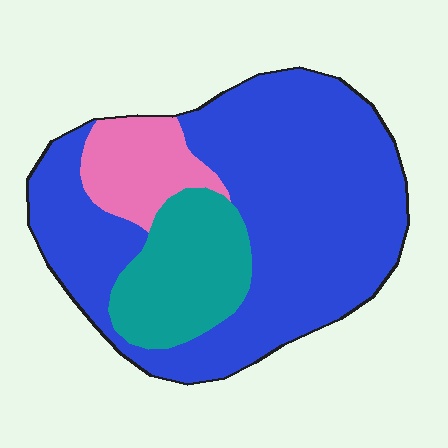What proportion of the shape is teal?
Teal covers 19% of the shape.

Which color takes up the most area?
Blue, at roughly 70%.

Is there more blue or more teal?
Blue.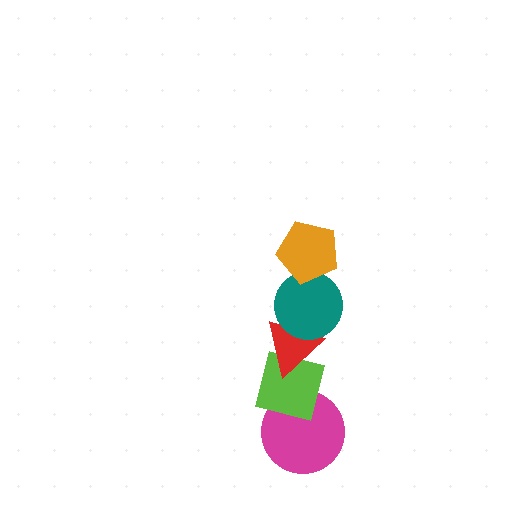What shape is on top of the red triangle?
The teal circle is on top of the red triangle.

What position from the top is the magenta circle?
The magenta circle is 5th from the top.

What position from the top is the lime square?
The lime square is 4th from the top.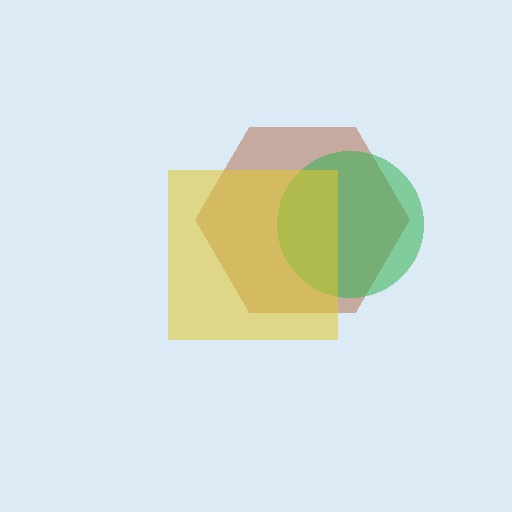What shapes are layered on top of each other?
The layered shapes are: a brown hexagon, a green circle, a yellow square.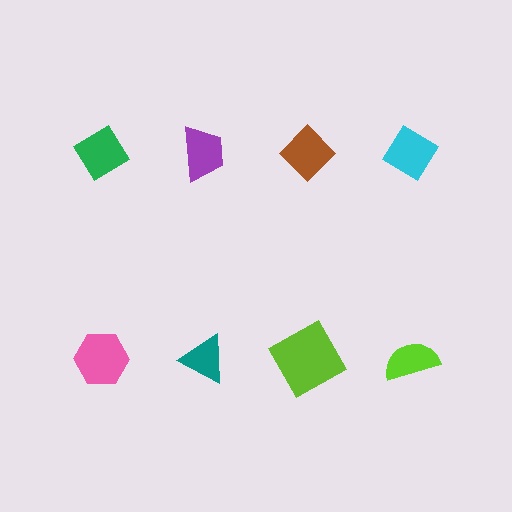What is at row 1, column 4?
A cyan diamond.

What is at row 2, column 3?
A lime square.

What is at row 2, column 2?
A teal triangle.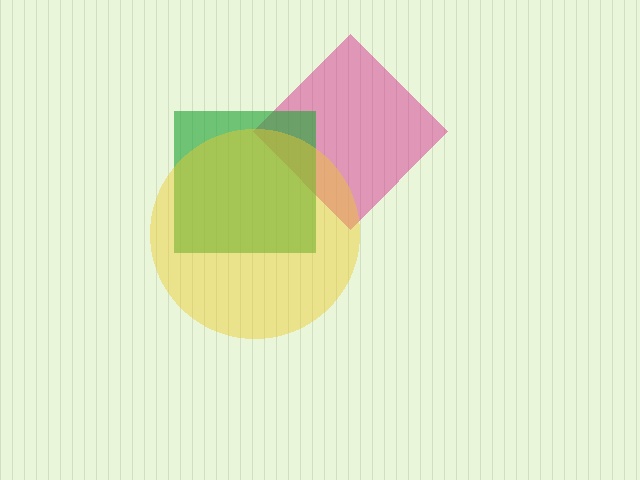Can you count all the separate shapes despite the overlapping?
Yes, there are 3 separate shapes.